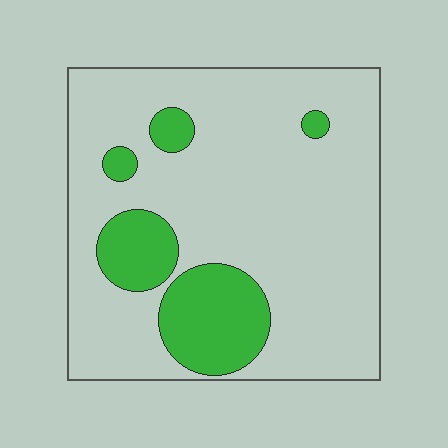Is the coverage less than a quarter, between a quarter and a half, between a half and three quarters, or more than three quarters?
Less than a quarter.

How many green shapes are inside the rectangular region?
5.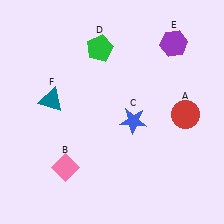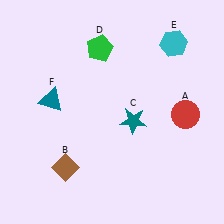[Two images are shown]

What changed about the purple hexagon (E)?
In Image 1, E is purple. In Image 2, it changed to cyan.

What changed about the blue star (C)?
In Image 1, C is blue. In Image 2, it changed to teal.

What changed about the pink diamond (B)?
In Image 1, B is pink. In Image 2, it changed to brown.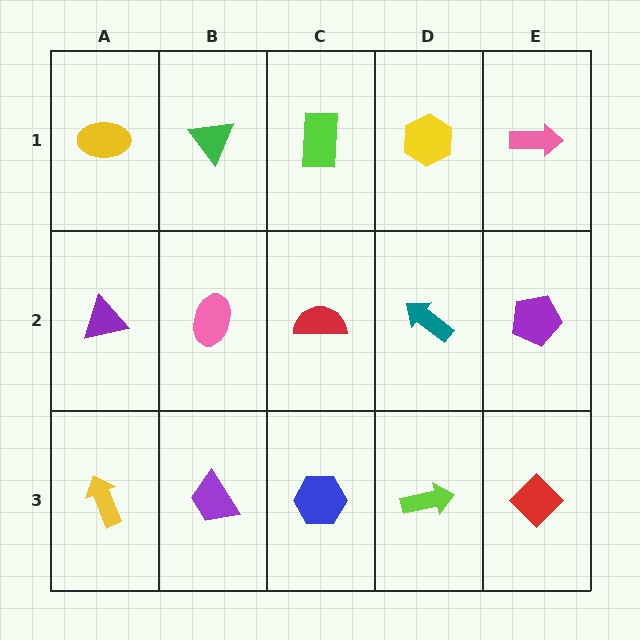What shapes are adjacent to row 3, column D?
A teal arrow (row 2, column D), a blue hexagon (row 3, column C), a red diamond (row 3, column E).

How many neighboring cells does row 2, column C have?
4.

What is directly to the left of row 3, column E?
A lime arrow.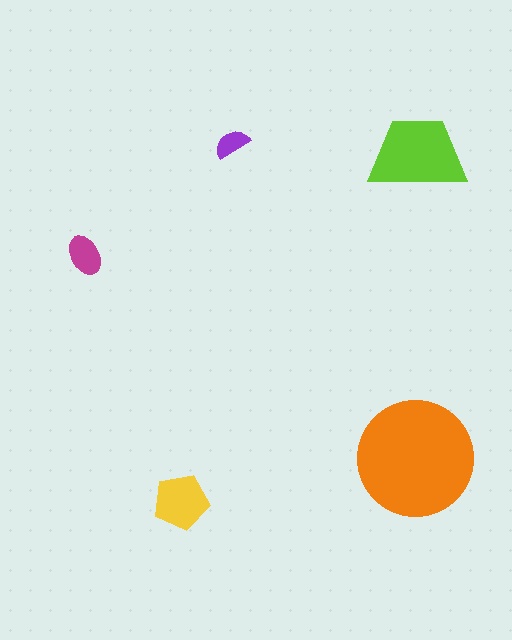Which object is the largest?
The orange circle.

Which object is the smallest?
The purple semicircle.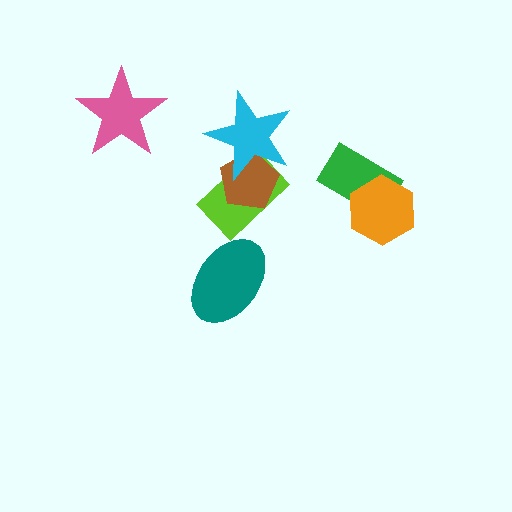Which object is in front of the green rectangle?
The orange hexagon is in front of the green rectangle.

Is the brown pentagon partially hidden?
Yes, it is partially covered by another shape.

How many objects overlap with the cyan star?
2 objects overlap with the cyan star.